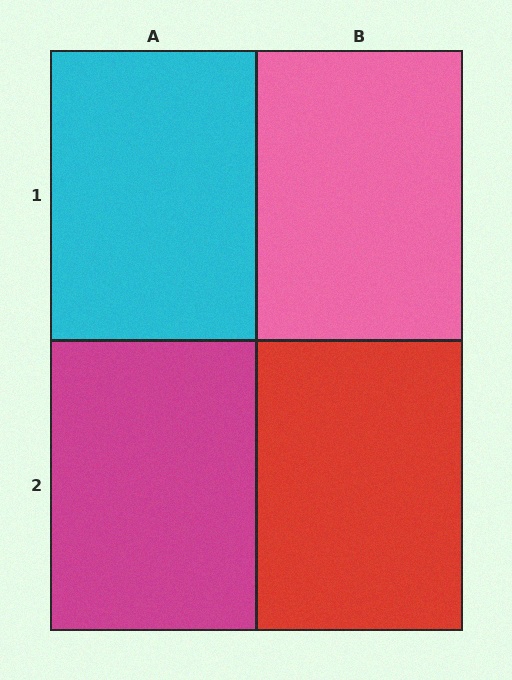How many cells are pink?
1 cell is pink.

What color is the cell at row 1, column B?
Pink.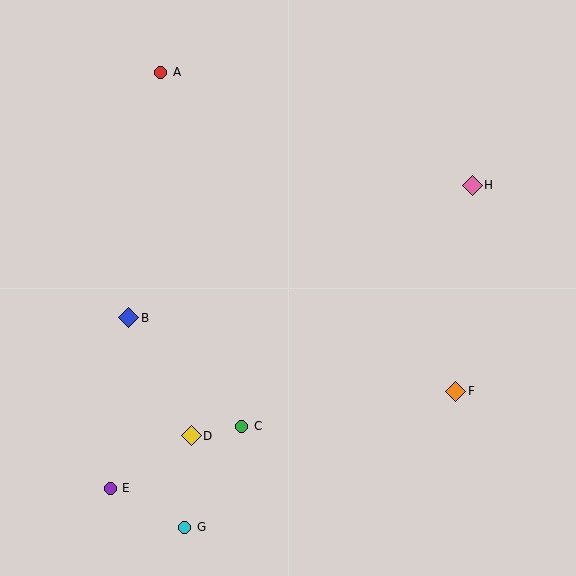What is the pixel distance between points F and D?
The distance between F and D is 268 pixels.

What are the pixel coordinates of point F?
Point F is at (456, 391).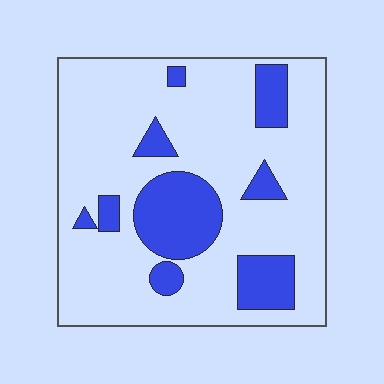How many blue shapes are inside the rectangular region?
9.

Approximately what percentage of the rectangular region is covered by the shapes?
Approximately 20%.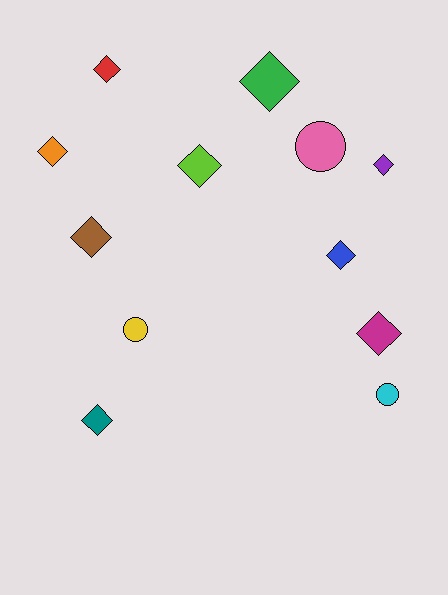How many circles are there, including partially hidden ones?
There are 3 circles.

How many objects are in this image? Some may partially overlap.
There are 12 objects.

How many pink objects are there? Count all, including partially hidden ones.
There is 1 pink object.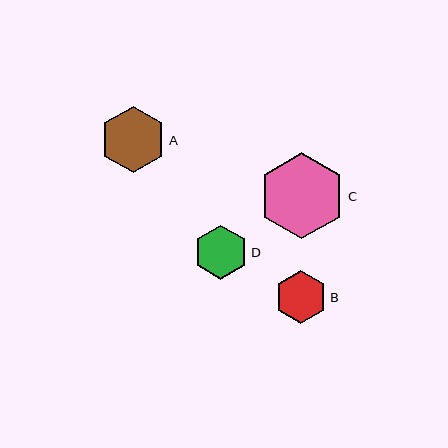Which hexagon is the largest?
Hexagon C is the largest with a size of approximately 86 pixels.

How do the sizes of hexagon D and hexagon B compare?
Hexagon D and hexagon B are approximately the same size.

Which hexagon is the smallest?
Hexagon B is the smallest with a size of approximately 53 pixels.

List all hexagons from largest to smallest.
From largest to smallest: C, A, D, B.